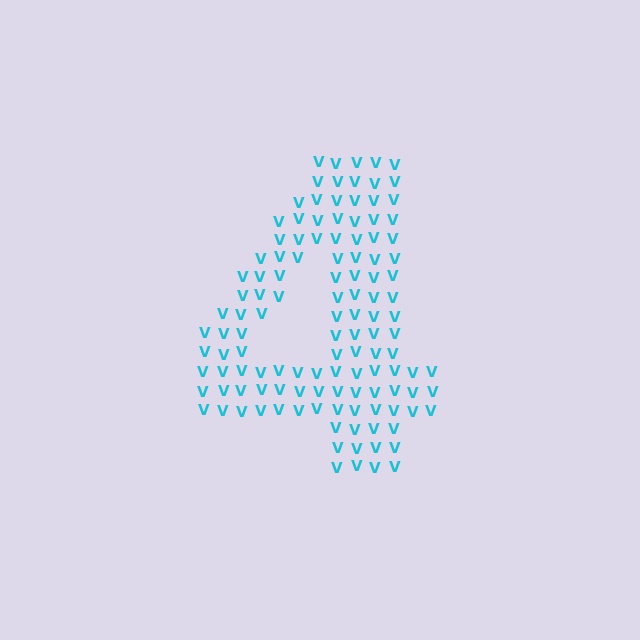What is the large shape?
The large shape is the digit 4.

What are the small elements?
The small elements are letter V's.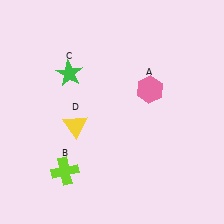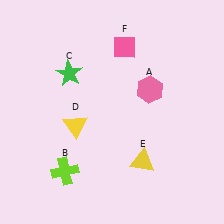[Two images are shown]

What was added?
A yellow triangle (E), a pink diamond (F) were added in Image 2.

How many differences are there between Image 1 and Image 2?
There are 2 differences between the two images.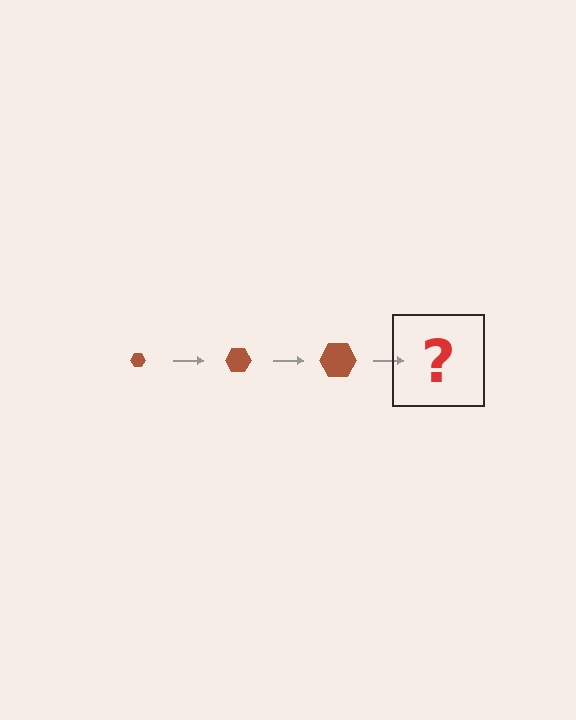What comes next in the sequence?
The next element should be a brown hexagon, larger than the previous one.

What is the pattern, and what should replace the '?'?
The pattern is that the hexagon gets progressively larger each step. The '?' should be a brown hexagon, larger than the previous one.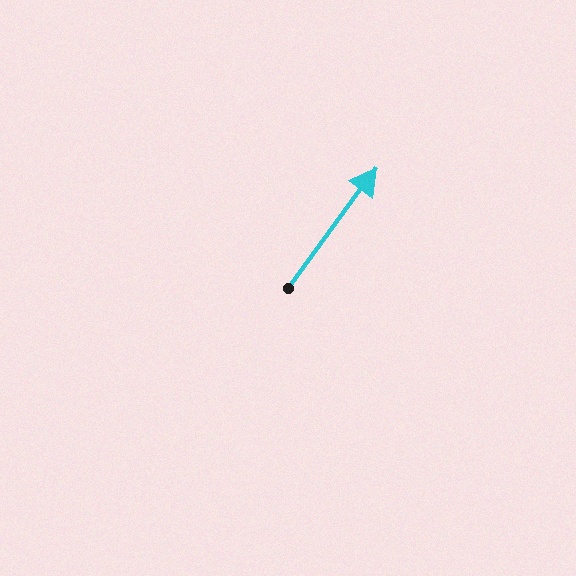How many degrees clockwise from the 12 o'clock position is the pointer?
Approximately 36 degrees.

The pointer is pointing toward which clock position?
Roughly 1 o'clock.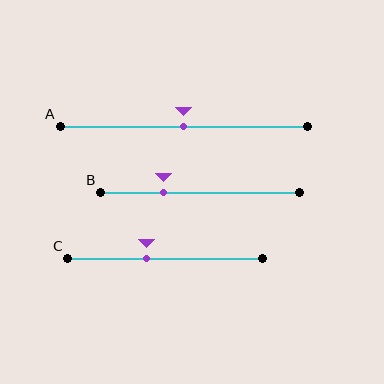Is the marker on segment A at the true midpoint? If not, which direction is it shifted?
Yes, the marker on segment A is at the true midpoint.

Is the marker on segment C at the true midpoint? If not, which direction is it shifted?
No, the marker on segment C is shifted to the left by about 10% of the segment length.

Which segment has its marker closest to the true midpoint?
Segment A has its marker closest to the true midpoint.